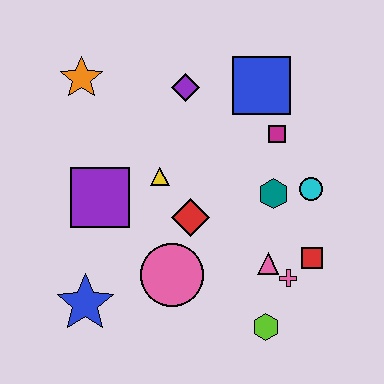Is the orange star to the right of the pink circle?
No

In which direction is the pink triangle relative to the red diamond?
The pink triangle is to the right of the red diamond.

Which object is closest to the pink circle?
The red diamond is closest to the pink circle.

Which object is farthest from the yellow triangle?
The lime hexagon is farthest from the yellow triangle.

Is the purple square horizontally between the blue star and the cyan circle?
Yes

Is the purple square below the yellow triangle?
Yes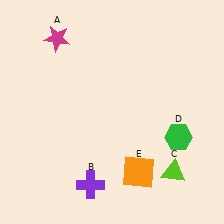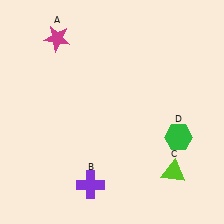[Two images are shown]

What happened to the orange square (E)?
The orange square (E) was removed in Image 2. It was in the bottom-right area of Image 1.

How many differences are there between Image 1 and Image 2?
There is 1 difference between the two images.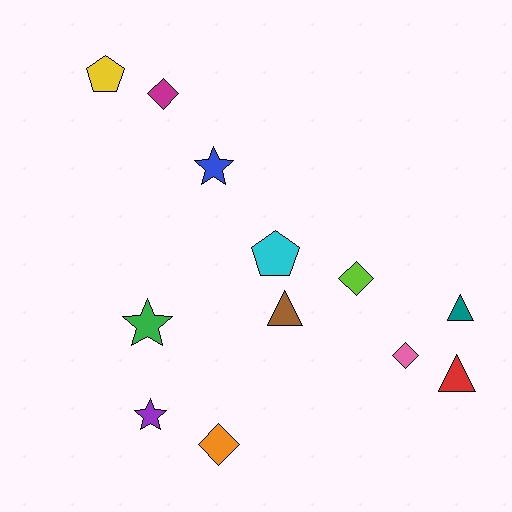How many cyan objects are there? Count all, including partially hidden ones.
There is 1 cyan object.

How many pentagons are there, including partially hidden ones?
There are 2 pentagons.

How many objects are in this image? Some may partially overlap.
There are 12 objects.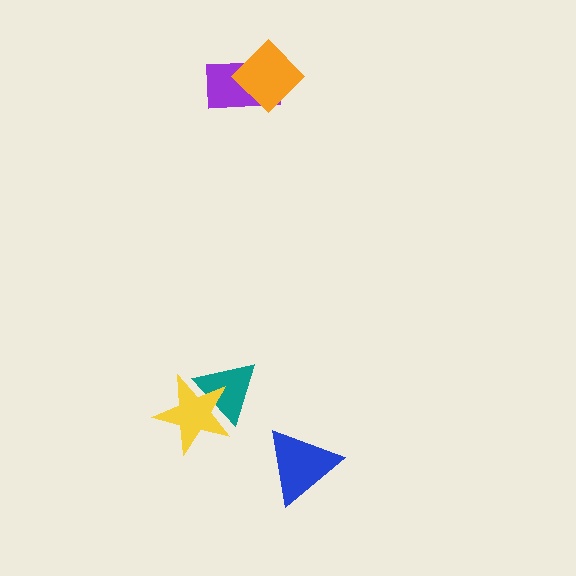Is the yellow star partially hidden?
No, no other shape covers it.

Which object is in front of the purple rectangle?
The orange diamond is in front of the purple rectangle.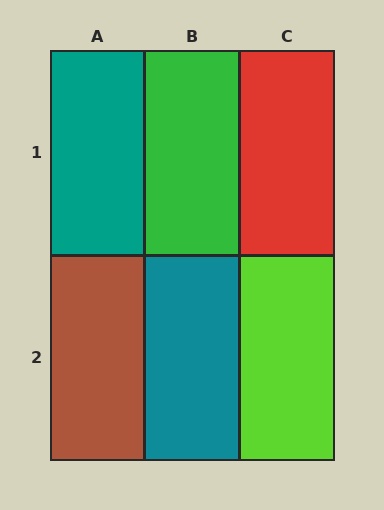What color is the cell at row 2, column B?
Teal.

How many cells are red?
1 cell is red.